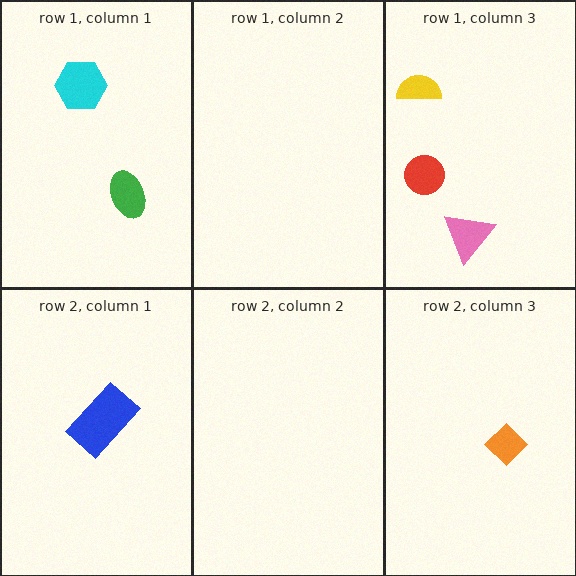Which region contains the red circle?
The row 1, column 3 region.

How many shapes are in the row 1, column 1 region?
2.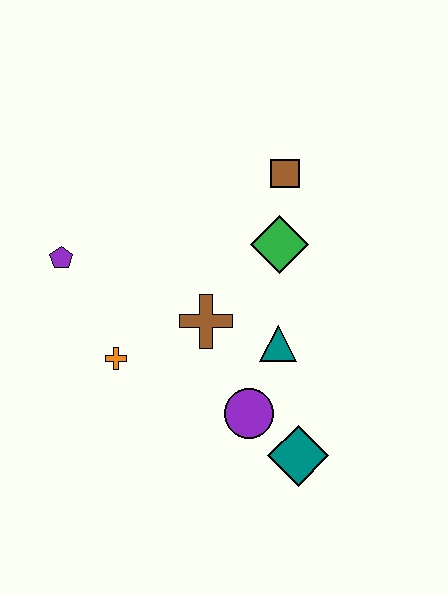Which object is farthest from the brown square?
The teal diamond is farthest from the brown square.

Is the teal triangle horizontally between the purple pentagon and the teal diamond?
Yes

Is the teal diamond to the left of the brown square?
No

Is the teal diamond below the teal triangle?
Yes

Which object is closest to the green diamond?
The brown square is closest to the green diamond.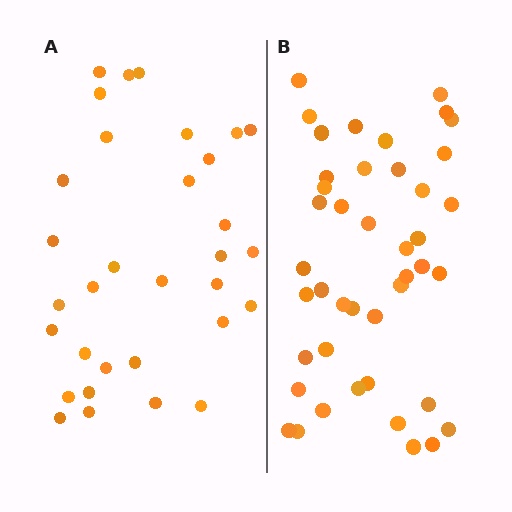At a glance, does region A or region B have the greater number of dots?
Region B (the right region) has more dots.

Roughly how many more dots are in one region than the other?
Region B has roughly 12 or so more dots than region A.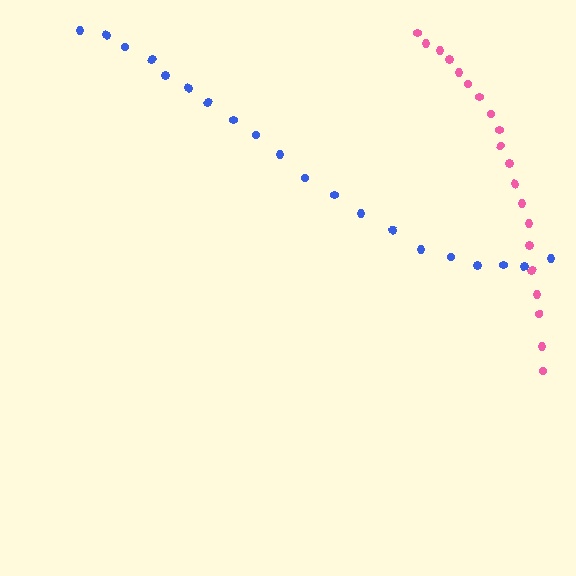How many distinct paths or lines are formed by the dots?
There are 2 distinct paths.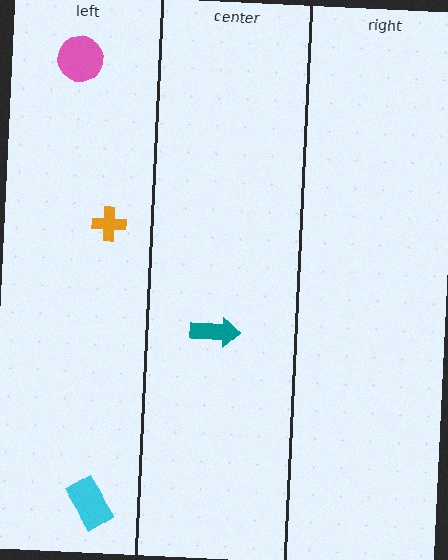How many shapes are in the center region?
1.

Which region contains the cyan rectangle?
The left region.